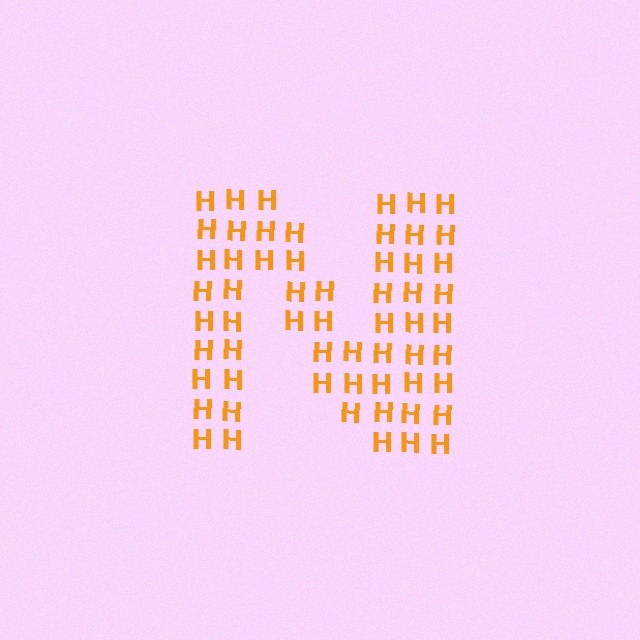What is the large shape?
The large shape is the letter N.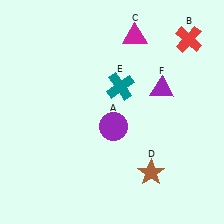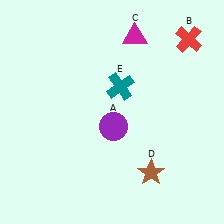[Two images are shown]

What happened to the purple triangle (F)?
The purple triangle (F) was removed in Image 2. It was in the top-right area of Image 1.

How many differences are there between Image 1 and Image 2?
There is 1 difference between the two images.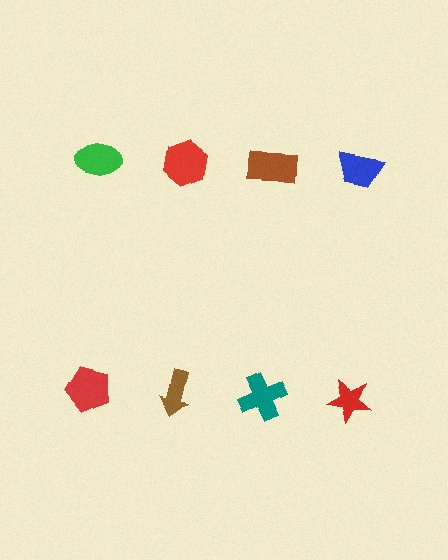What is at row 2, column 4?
A red star.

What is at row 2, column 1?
A red pentagon.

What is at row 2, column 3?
A teal cross.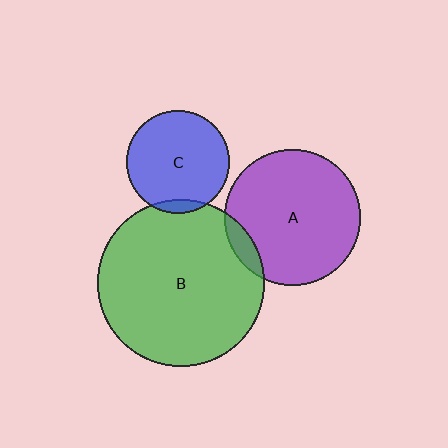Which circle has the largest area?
Circle B (green).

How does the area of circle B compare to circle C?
Approximately 2.6 times.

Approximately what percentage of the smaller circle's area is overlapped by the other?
Approximately 10%.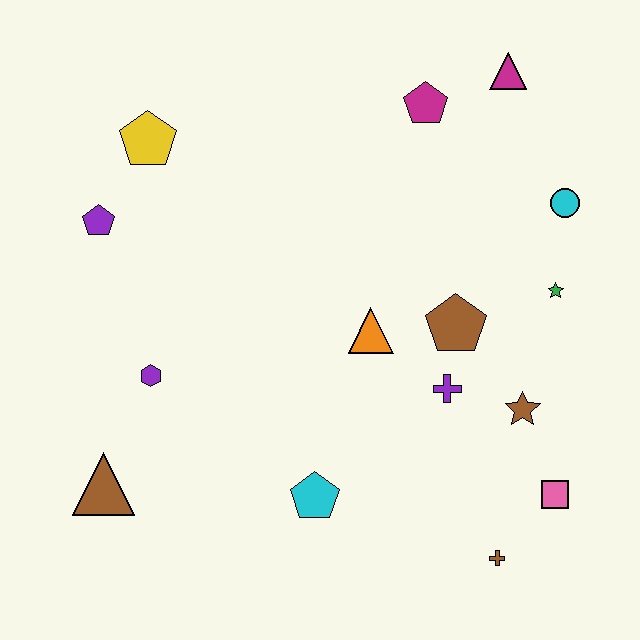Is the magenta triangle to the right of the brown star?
No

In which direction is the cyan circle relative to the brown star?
The cyan circle is above the brown star.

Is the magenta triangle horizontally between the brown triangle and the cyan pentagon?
No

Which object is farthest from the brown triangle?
The magenta triangle is farthest from the brown triangle.